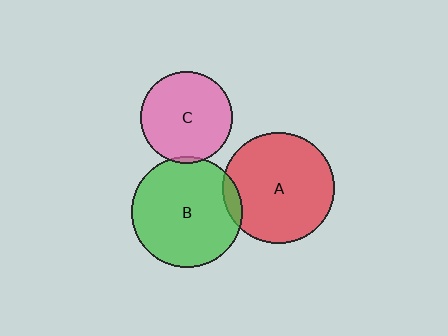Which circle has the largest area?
Circle A (red).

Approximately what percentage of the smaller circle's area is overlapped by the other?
Approximately 5%.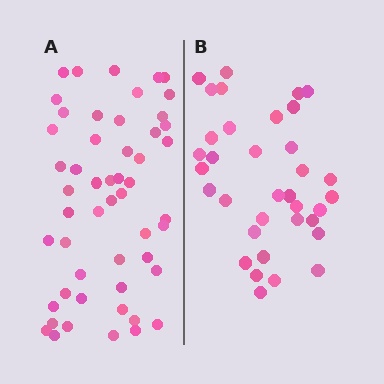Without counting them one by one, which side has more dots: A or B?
Region A (the left region) has more dots.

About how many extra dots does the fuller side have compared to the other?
Region A has approximately 15 more dots than region B.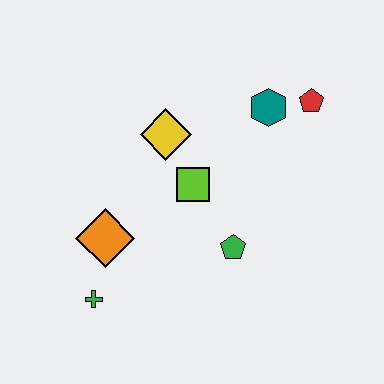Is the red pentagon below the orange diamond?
No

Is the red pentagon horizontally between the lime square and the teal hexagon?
No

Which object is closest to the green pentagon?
The lime square is closest to the green pentagon.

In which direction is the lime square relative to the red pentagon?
The lime square is to the left of the red pentagon.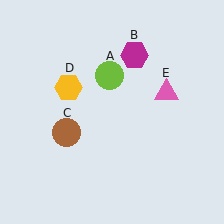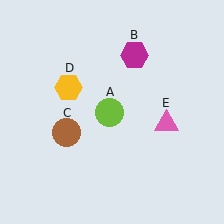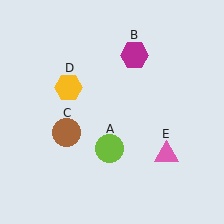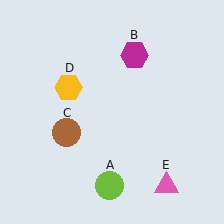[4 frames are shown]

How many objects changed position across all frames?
2 objects changed position: lime circle (object A), pink triangle (object E).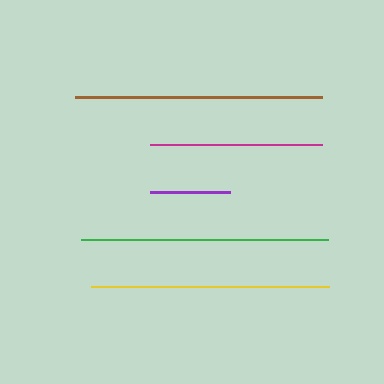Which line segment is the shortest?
The purple line is the shortest at approximately 79 pixels.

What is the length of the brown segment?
The brown segment is approximately 247 pixels long.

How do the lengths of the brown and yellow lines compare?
The brown and yellow lines are approximately the same length.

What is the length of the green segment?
The green segment is approximately 247 pixels long.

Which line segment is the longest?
The green line is the longest at approximately 247 pixels.